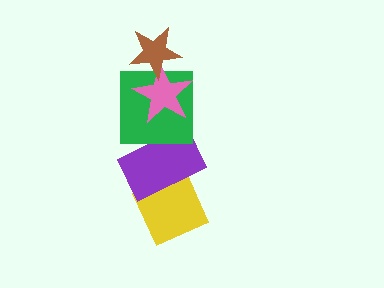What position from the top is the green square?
The green square is 3rd from the top.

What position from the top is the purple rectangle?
The purple rectangle is 4th from the top.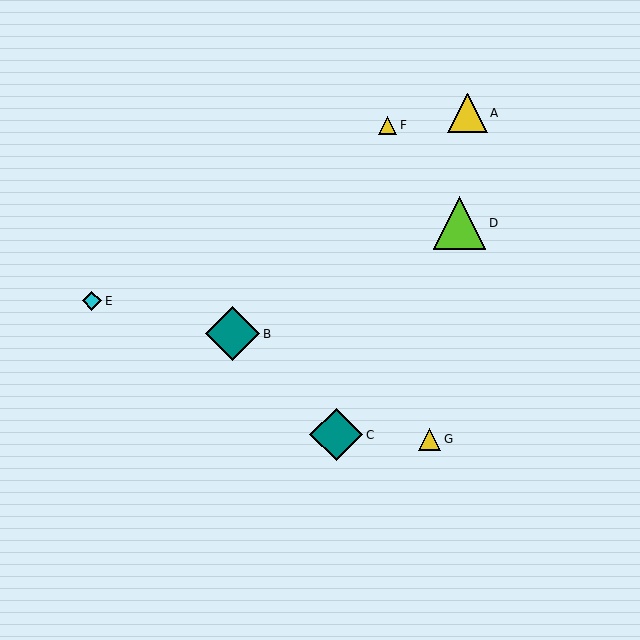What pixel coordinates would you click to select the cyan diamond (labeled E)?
Click at (92, 301) to select the cyan diamond E.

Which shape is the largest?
The teal diamond (labeled B) is the largest.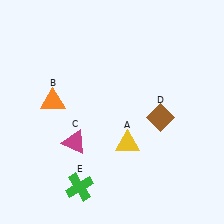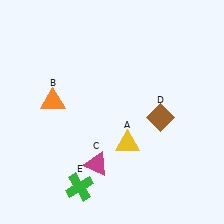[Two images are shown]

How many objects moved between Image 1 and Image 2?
1 object moved between the two images.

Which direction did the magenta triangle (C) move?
The magenta triangle (C) moved down.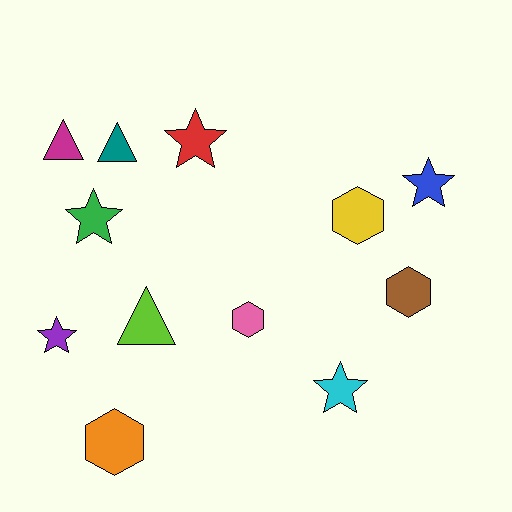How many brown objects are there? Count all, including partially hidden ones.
There is 1 brown object.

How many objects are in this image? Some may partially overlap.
There are 12 objects.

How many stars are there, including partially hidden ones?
There are 5 stars.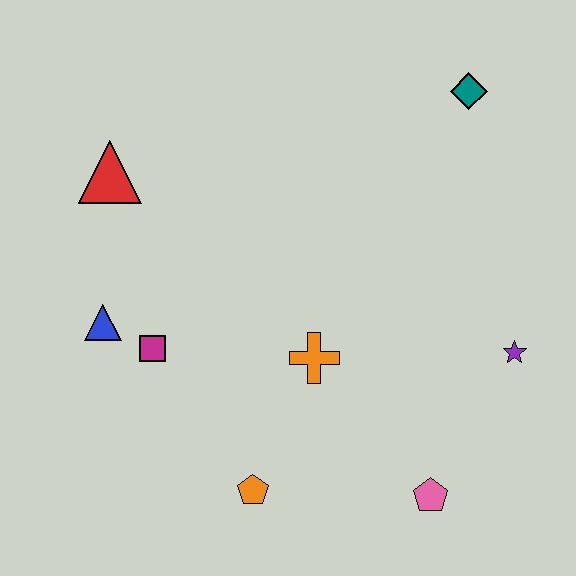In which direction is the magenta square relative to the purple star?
The magenta square is to the left of the purple star.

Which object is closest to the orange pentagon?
The orange cross is closest to the orange pentagon.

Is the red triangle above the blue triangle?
Yes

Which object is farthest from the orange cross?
The teal diamond is farthest from the orange cross.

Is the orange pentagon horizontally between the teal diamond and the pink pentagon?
No